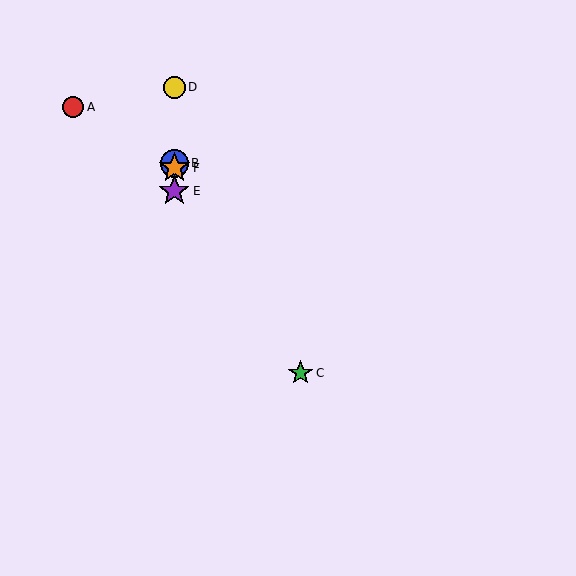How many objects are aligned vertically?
4 objects (B, D, E, F) are aligned vertically.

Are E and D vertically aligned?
Yes, both are at x≈174.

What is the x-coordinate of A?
Object A is at x≈73.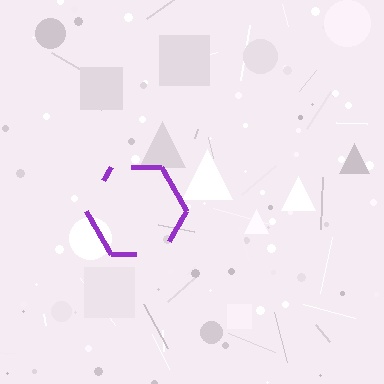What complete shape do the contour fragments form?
The contour fragments form a hexagon.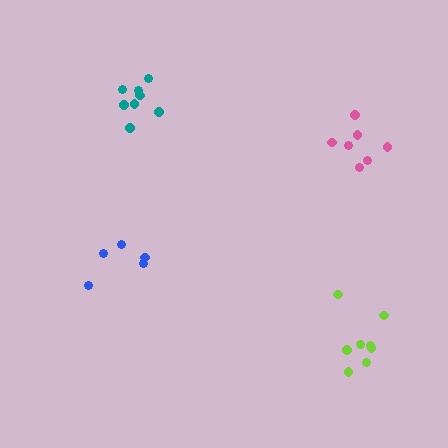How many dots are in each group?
Group 1: 7 dots, Group 2: 8 dots, Group 3: 5 dots, Group 4: 8 dots (28 total).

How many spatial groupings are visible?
There are 4 spatial groupings.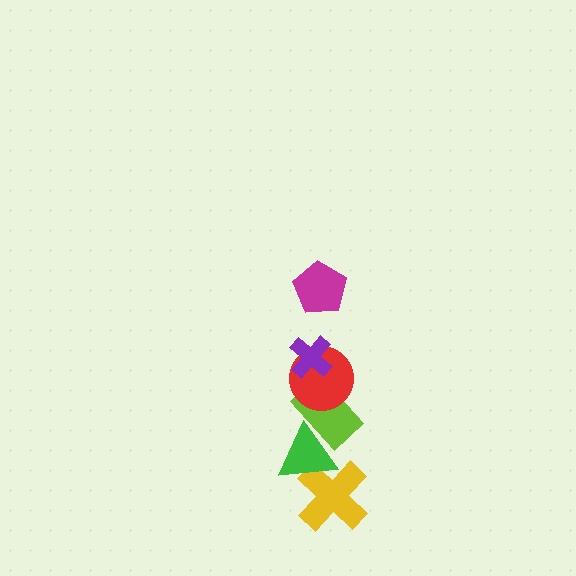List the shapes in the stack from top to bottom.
From top to bottom: the magenta pentagon, the purple cross, the red circle, the lime rectangle, the green triangle, the yellow cross.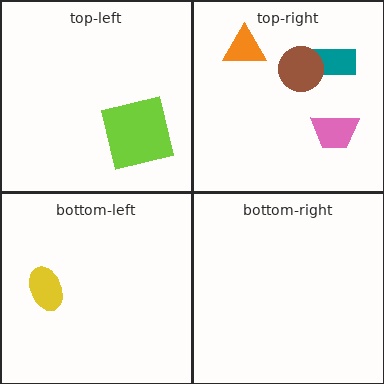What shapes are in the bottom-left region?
The yellow ellipse.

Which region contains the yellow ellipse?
The bottom-left region.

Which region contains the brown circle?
The top-right region.